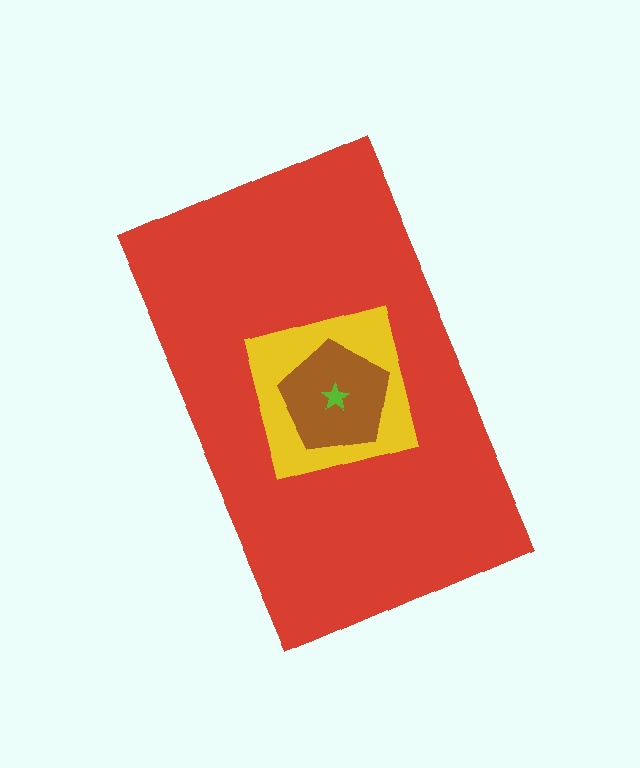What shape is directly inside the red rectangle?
The yellow square.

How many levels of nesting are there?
4.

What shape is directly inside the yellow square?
The brown pentagon.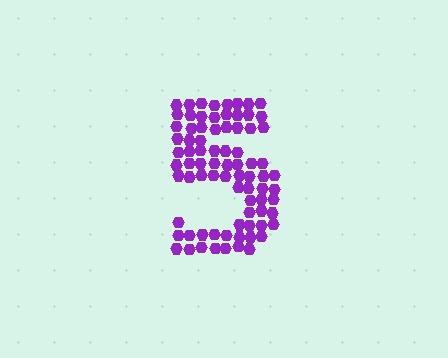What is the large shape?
The large shape is the digit 5.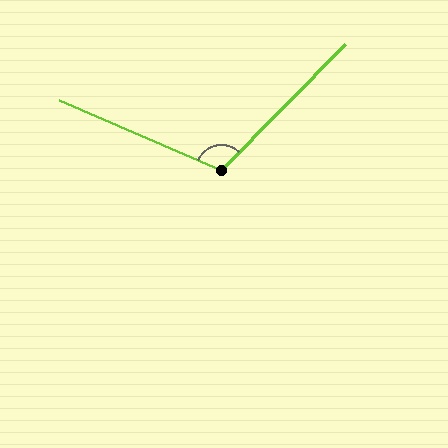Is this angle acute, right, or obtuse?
It is obtuse.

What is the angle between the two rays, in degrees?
Approximately 111 degrees.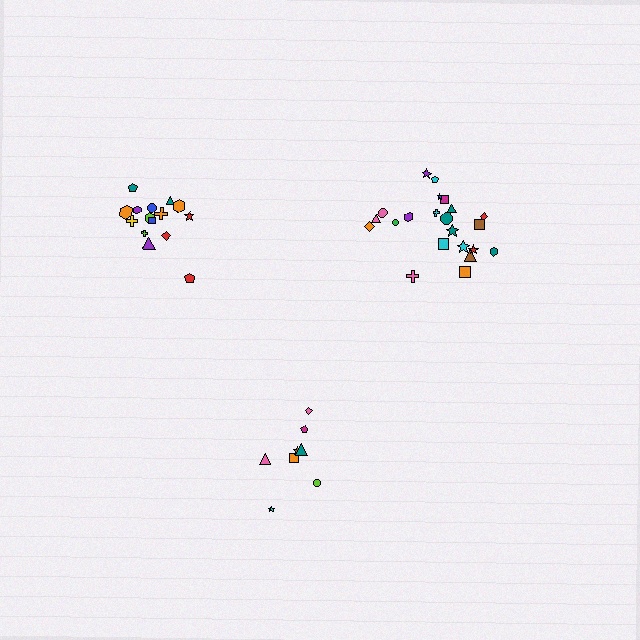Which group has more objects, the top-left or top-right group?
The top-right group.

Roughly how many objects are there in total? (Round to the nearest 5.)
Roughly 45 objects in total.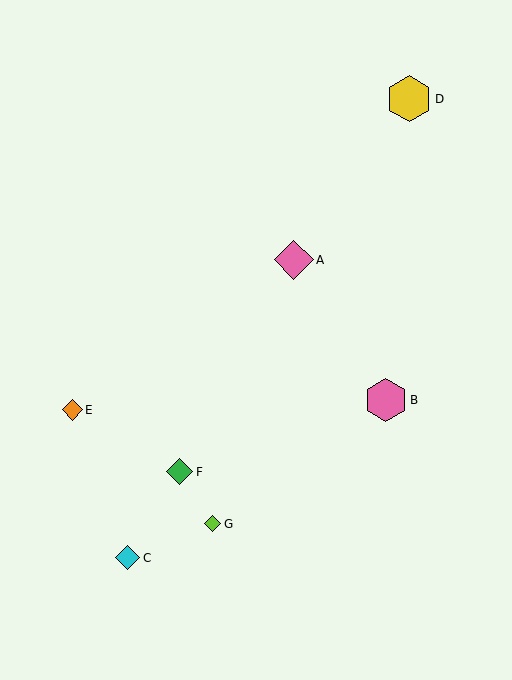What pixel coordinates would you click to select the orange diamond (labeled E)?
Click at (72, 410) to select the orange diamond E.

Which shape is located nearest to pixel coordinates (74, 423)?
The orange diamond (labeled E) at (72, 410) is nearest to that location.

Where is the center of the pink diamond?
The center of the pink diamond is at (294, 260).